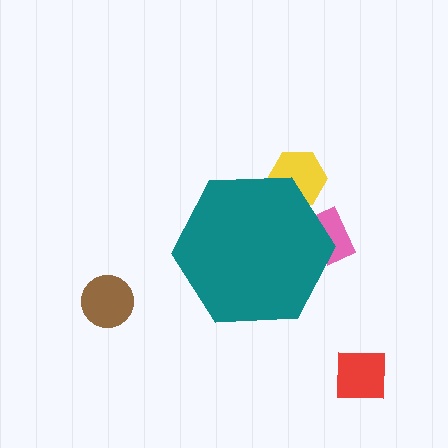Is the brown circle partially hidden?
No, the brown circle is fully visible.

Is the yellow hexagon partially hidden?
Yes, the yellow hexagon is partially hidden behind the teal hexagon.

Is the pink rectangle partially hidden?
Yes, the pink rectangle is partially hidden behind the teal hexagon.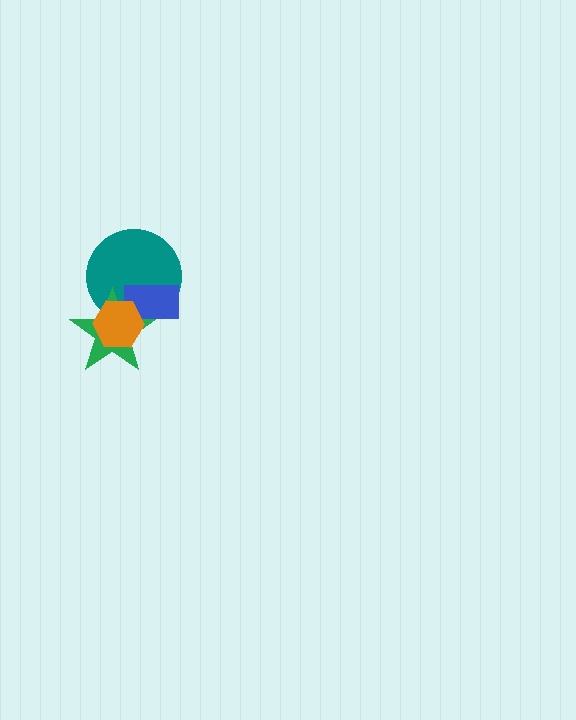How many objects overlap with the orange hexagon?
3 objects overlap with the orange hexagon.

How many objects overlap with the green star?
3 objects overlap with the green star.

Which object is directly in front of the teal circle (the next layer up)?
The blue rectangle is directly in front of the teal circle.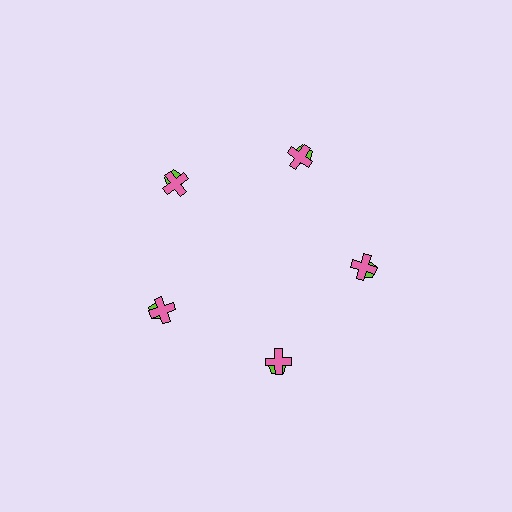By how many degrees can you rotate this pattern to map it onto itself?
The pattern maps onto itself every 72 degrees of rotation.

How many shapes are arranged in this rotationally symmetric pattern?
There are 10 shapes, arranged in 5 groups of 2.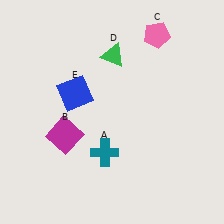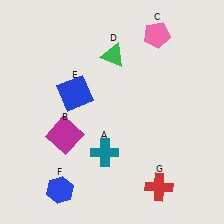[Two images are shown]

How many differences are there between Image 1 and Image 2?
There are 2 differences between the two images.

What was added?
A blue hexagon (F), a red cross (G) were added in Image 2.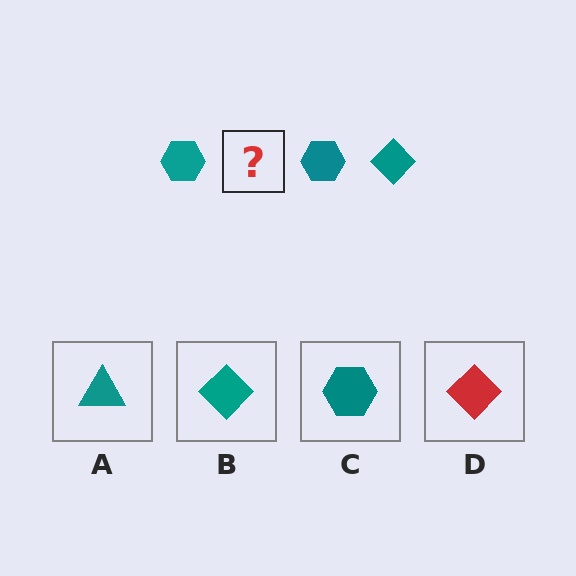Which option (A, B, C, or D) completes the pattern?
B.